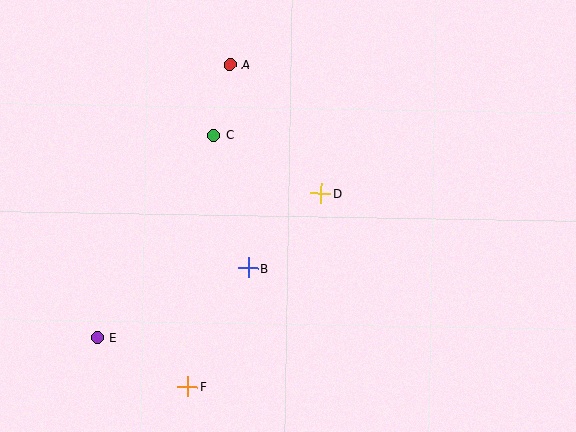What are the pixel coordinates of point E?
Point E is at (97, 338).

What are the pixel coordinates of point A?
Point A is at (230, 65).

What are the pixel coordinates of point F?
Point F is at (188, 386).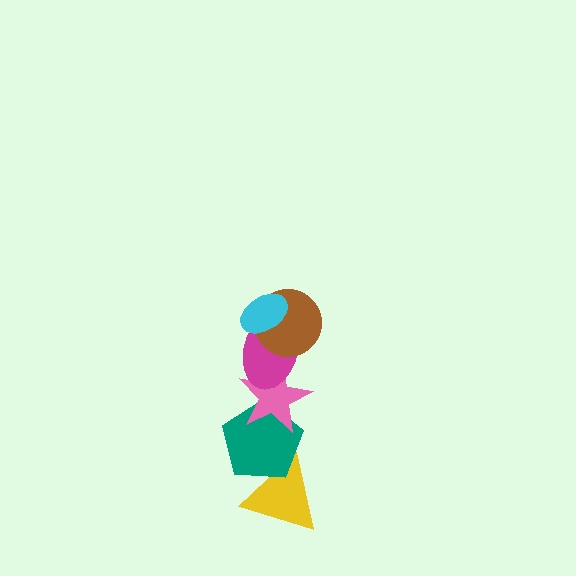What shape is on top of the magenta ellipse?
The brown circle is on top of the magenta ellipse.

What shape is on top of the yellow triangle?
The teal pentagon is on top of the yellow triangle.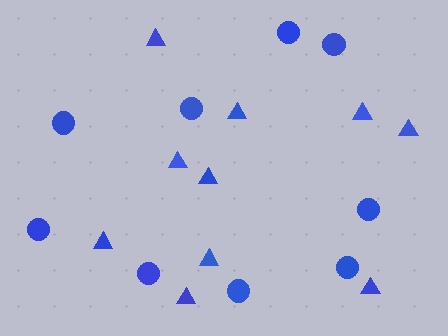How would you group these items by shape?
There are 2 groups: one group of triangles (10) and one group of circles (9).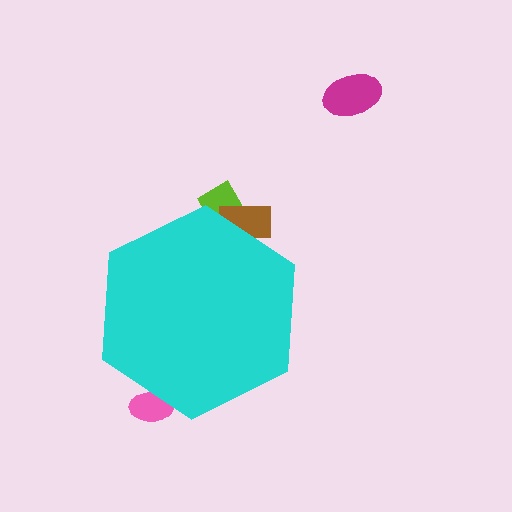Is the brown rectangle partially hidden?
Yes, the brown rectangle is partially hidden behind the cyan hexagon.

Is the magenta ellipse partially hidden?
No, the magenta ellipse is fully visible.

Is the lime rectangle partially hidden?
Yes, the lime rectangle is partially hidden behind the cyan hexagon.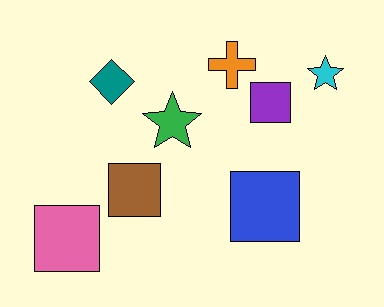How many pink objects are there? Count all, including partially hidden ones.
There is 1 pink object.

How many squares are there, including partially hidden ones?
There are 4 squares.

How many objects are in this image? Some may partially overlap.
There are 8 objects.